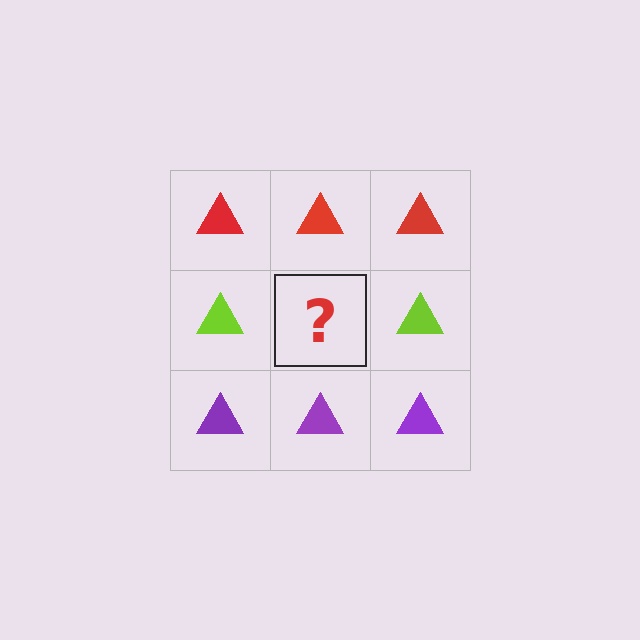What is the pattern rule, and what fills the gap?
The rule is that each row has a consistent color. The gap should be filled with a lime triangle.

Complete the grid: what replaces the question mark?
The question mark should be replaced with a lime triangle.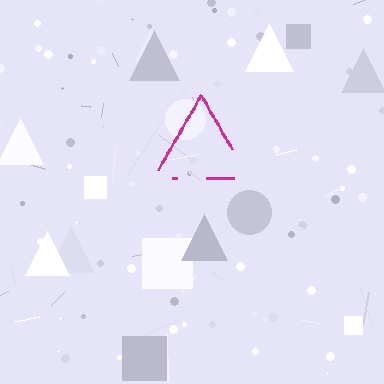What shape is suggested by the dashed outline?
The dashed outline suggests a triangle.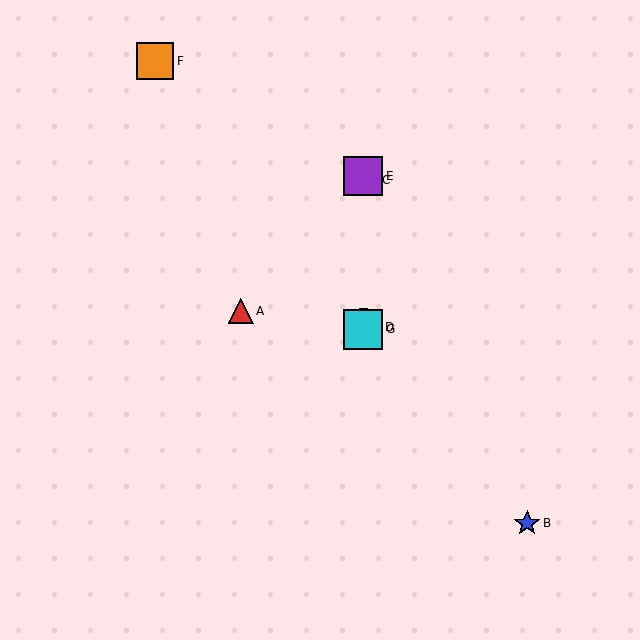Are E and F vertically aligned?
No, E is at x≈363 and F is at x≈155.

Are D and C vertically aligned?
Yes, both are at x≈363.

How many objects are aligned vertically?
4 objects (C, D, E, G) are aligned vertically.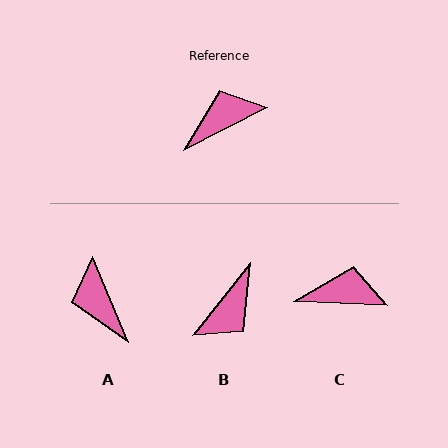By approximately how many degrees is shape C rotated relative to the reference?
Approximately 30 degrees clockwise.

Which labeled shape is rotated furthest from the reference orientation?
B, about 156 degrees away.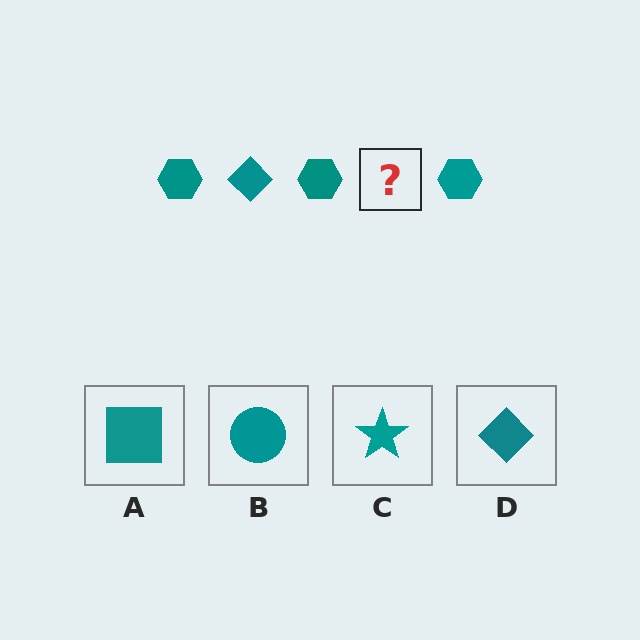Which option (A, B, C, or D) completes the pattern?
D.